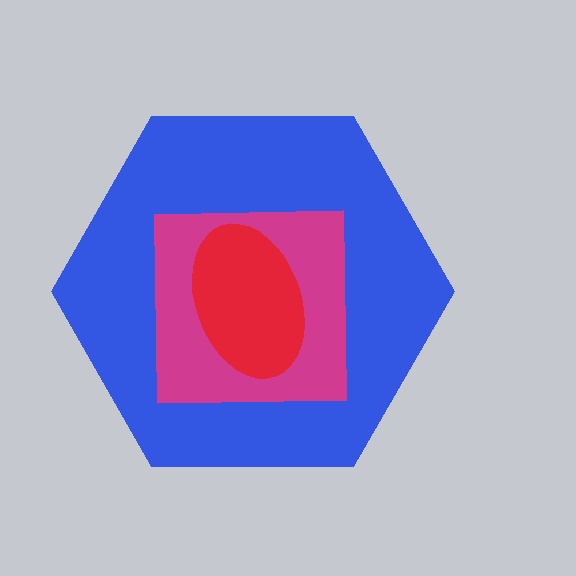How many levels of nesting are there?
3.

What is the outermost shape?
The blue hexagon.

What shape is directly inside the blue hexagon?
The magenta square.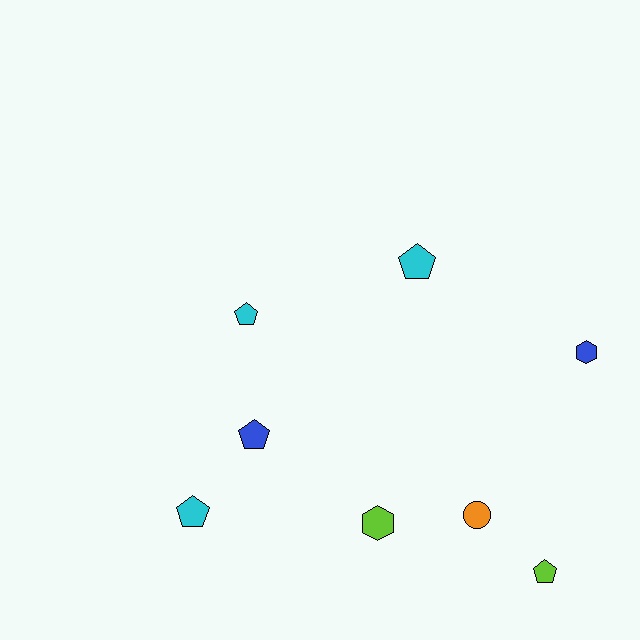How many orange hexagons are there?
There are no orange hexagons.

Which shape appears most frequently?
Pentagon, with 5 objects.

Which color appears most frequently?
Cyan, with 3 objects.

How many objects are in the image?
There are 8 objects.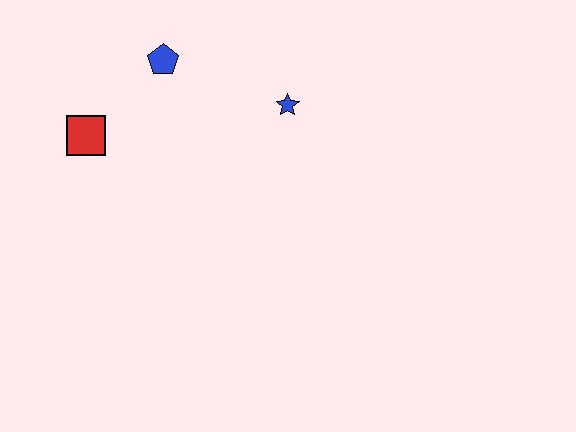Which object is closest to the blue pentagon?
The red square is closest to the blue pentagon.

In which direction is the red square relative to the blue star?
The red square is to the left of the blue star.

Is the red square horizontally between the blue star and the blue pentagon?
No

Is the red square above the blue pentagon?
No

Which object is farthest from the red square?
The blue star is farthest from the red square.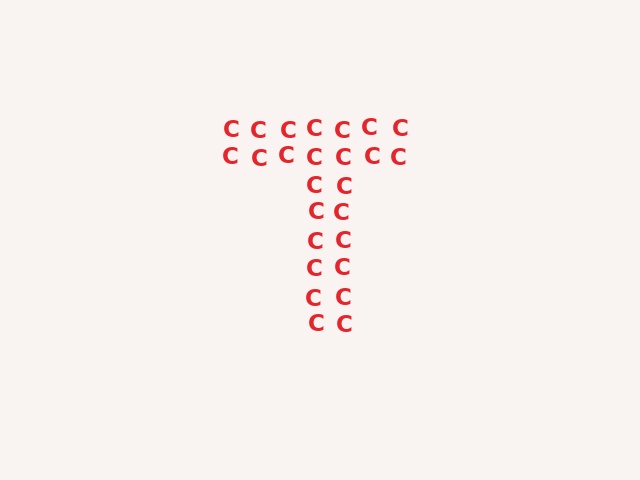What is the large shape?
The large shape is the letter T.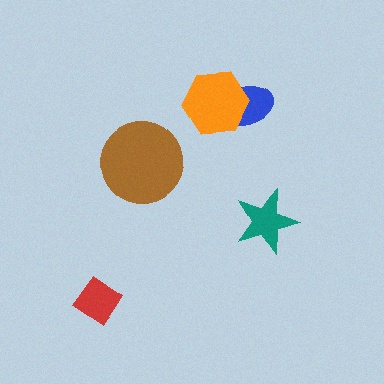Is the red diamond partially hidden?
No, no other shape covers it.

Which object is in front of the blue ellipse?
The orange hexagon is in front of the blue ellipse.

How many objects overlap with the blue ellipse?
1 object overlaps with the blue ellipse.